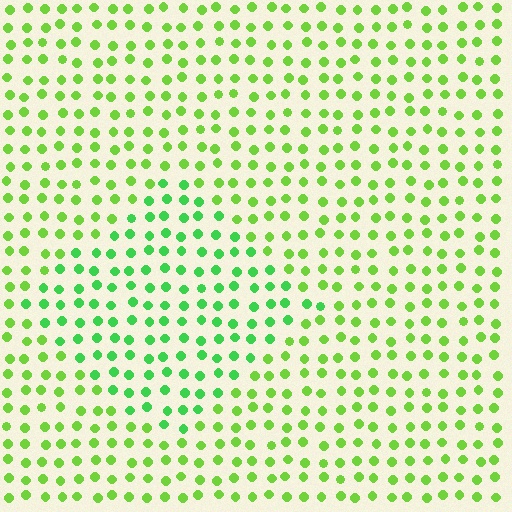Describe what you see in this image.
The image is filled with small lime elements in a uniform arrangement. A diamond-shaped region is visible where the elements are tinted to a slightly different hue, forming a subtle color boundary.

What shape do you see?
I see a diamond.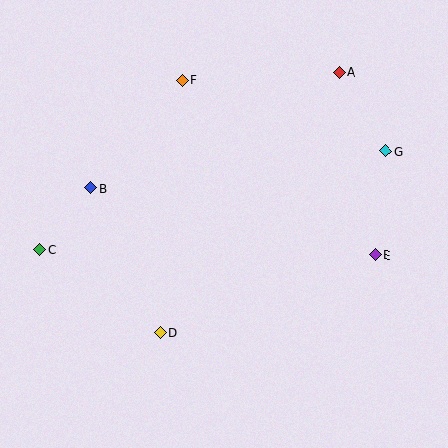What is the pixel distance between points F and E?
The distance between F and E is 260 pixels.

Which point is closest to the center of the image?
Point D at (160, 333) is closest to the center.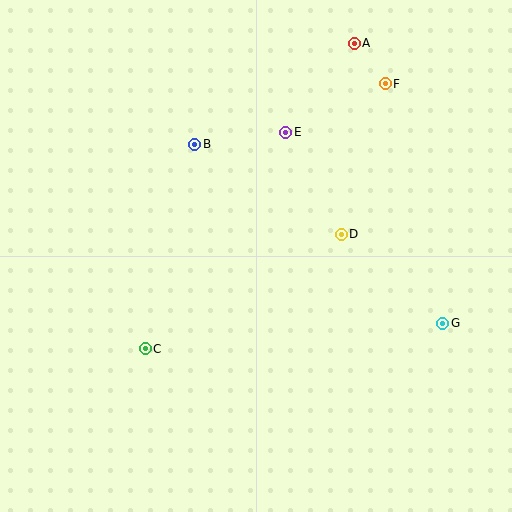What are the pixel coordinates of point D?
Point D is at (341, 234).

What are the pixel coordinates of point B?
Point B is at (195, 144).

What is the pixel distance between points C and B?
The distance between C and B is 210 pixels.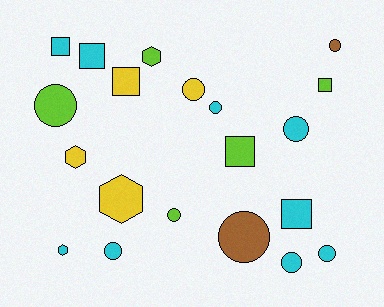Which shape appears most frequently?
Circle, with 10 objects.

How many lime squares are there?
There are 2 lime squares.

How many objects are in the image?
There are 20 objects.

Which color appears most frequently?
Cyan, with 9 objects.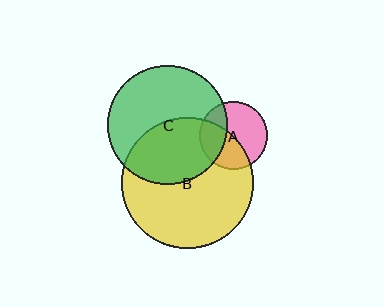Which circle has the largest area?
Circle B (yellow).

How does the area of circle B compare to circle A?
Approximately 3.8 times.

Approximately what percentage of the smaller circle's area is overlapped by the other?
Approximately 45%.